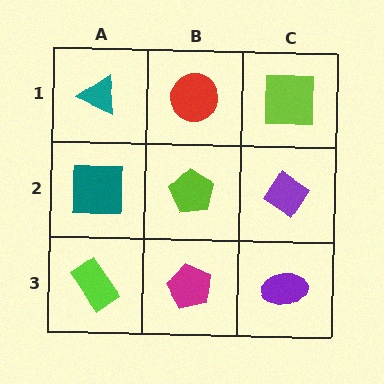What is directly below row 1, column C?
A purple diamond.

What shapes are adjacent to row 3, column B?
A lime pentagon (row 2, column B), a lime rectangle (row 3, column A), a purple ellipse (row 3, column C).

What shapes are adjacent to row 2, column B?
A red circle (row 1, column B), a magenta pentagon (row 3, column B), a teal square (row 2, column A), a purple diamond (row 2, column C).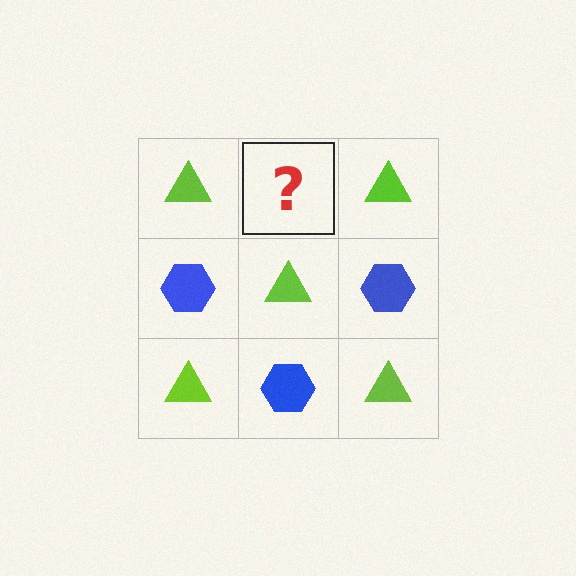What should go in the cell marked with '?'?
The missing cell should contain a blue hexagon.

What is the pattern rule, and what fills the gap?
The rule is that it alternates lime triangle and blue hexagon in a checkerboard pattern. The gap should be filled with a blue hexagon.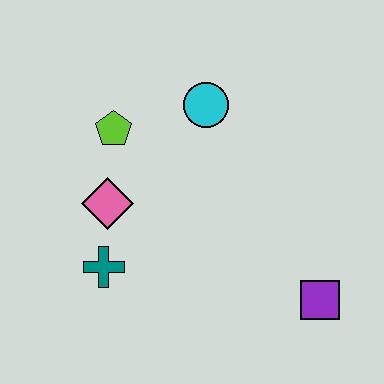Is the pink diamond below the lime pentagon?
Yes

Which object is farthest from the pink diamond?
The purple square is farthest from the pink diamond.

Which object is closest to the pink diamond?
The teal cross is closest to the pink diamond.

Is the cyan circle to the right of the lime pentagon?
Yes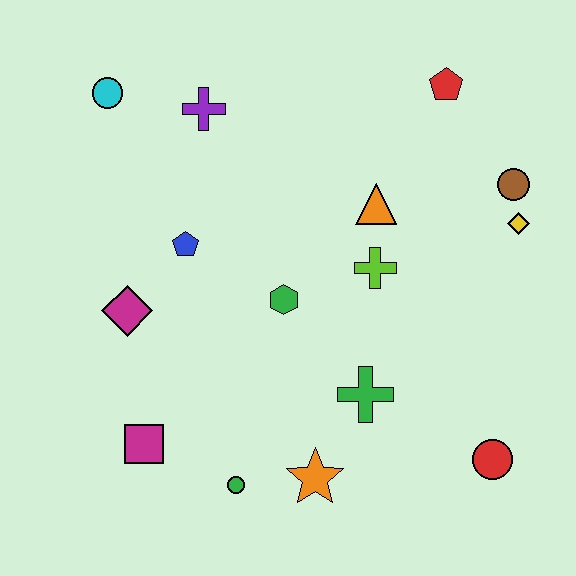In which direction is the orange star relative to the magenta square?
The orange star is to the right of the magenta square.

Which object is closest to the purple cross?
The cyan circle is closest to the purple cross.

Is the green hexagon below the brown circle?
Yes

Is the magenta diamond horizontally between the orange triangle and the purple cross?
No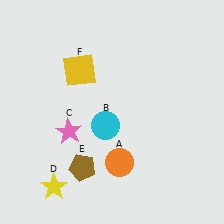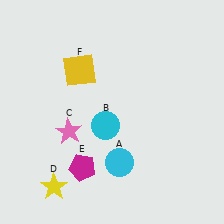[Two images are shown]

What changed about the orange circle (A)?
In Image 1, A is orange. In Image 2, it changed to cyan.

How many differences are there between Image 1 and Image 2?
There are 2 differences between the two images.